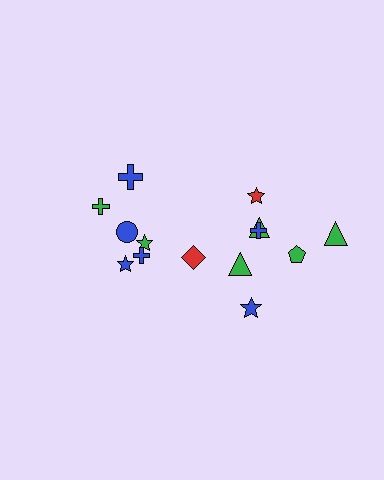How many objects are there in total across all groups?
There are 14 objects.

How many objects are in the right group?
There are 8 objects.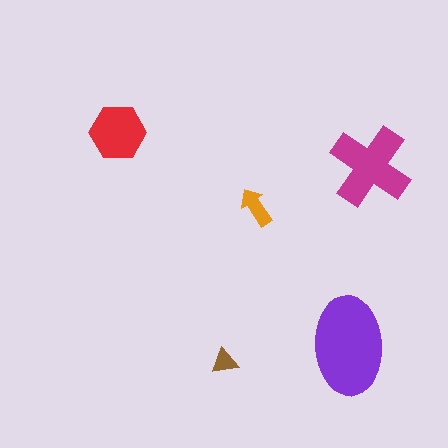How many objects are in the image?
There are 5 objects in the image.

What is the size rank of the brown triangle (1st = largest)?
5th.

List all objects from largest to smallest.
The purple ellipse, the magenta cross, the red hexagon, the orange arrow, the brown triangle.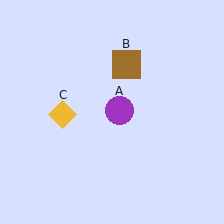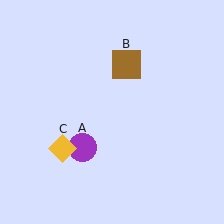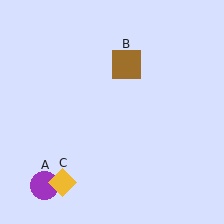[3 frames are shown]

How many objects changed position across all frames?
2 objects changed position: purple circle (object A), yellow diamond (object C).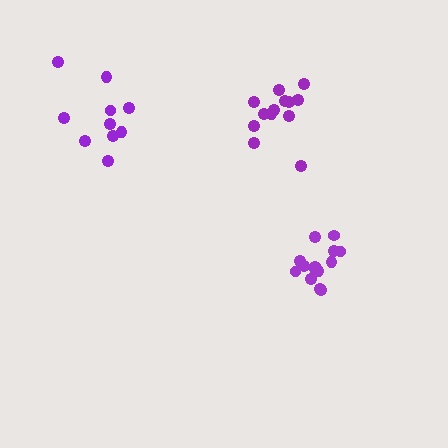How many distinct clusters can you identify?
There are 3 distinct clusters.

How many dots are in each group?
Group 1: 13 dots, Group 2: 10 dots, Group 3: 14 dots (37 total).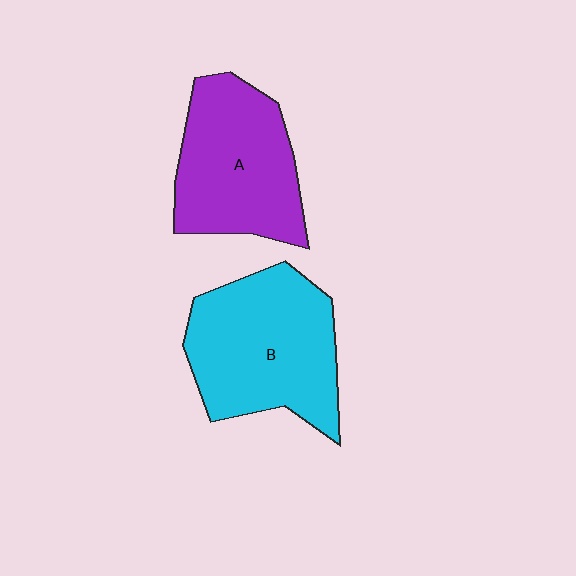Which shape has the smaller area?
Shape A (purple).